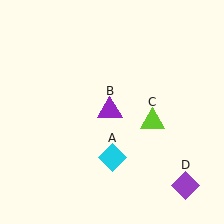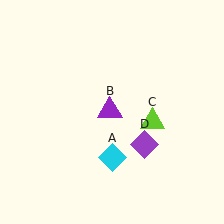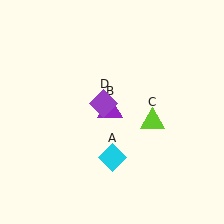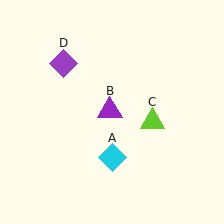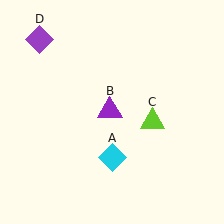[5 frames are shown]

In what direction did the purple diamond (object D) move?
The purple diamond (object D) moved up and to the left.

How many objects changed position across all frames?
1 object changed position: purple diamond (object D).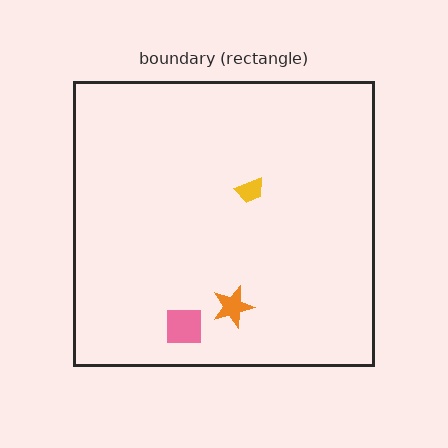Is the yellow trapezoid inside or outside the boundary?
Inside.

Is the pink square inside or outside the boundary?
Inside.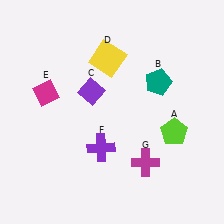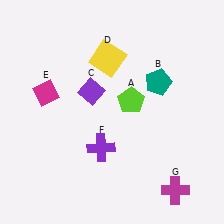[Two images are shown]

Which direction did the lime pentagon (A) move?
The lime pentagon (A) moved left.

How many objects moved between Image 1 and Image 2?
2 objects moved between the two images.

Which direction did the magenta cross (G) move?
The magenta cross (G) moved right.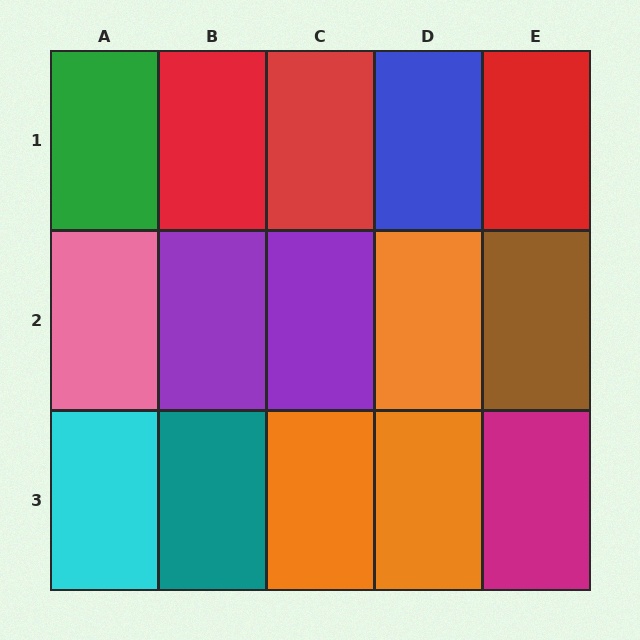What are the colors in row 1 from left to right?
Green, red, red, blue, red.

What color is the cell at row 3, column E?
Magenta.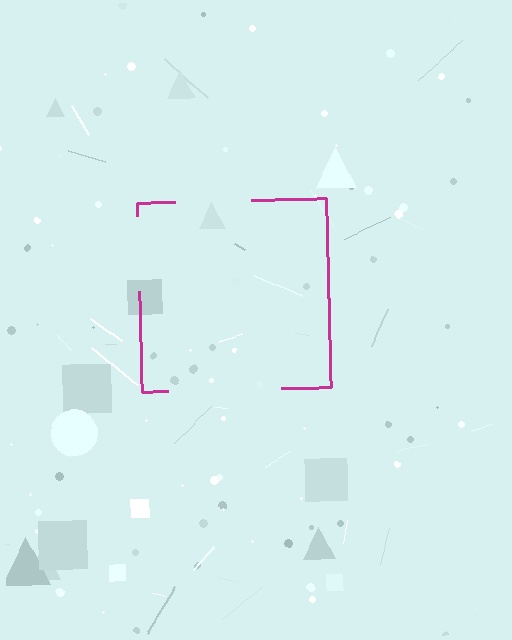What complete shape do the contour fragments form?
The contour fragments form a square.